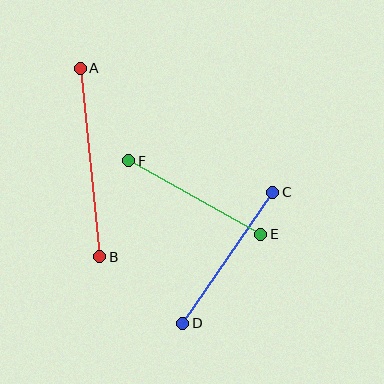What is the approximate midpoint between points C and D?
The midpoint is at approximately (228, 258) pixels.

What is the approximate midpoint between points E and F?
The midpoint is at approximately (195, 198) pixels.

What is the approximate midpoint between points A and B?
The midpoint is at approximately (90, 163) pixels.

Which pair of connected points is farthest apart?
Points A and B are farthest apart.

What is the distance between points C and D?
The distance is approximately 159 pixels.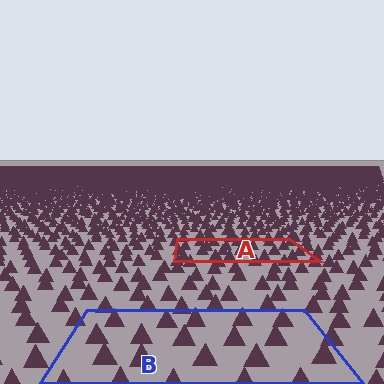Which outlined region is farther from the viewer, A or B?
Region A is farther from the viewer — the texture elements inside it appear smaller and more densely packed.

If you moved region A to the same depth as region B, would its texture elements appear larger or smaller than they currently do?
They would appear larger. At a closer depth, the same texture elements are projected at a bigger on-screen size.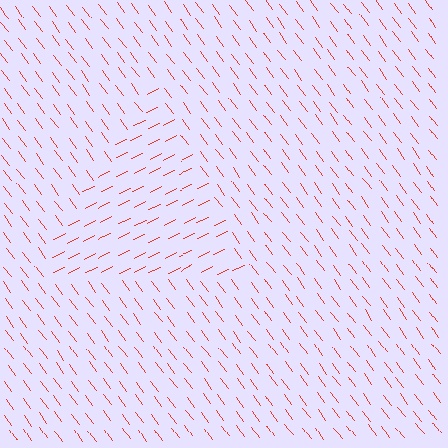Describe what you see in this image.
The image is filled with small red line segments. A triangle region in the image has lines oriented differently from the surrounding lines, creating a visible texture boundary.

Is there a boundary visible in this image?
Yes, there is a texture boundary formed by a change in line orientation.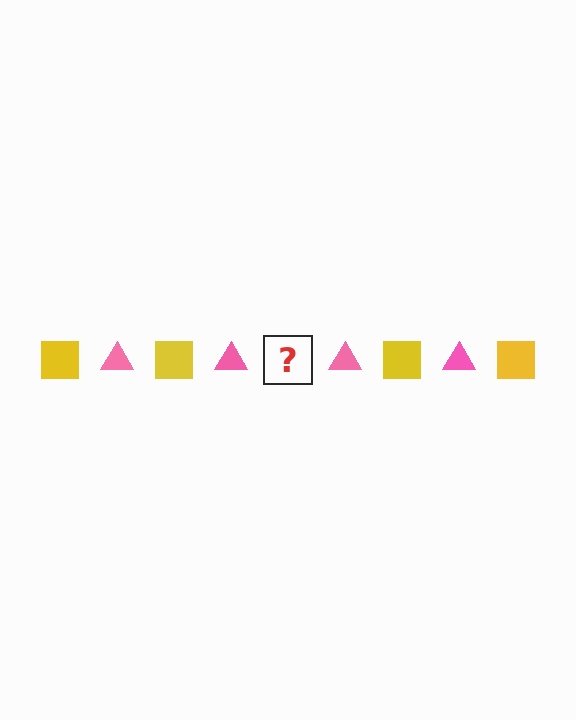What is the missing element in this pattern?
The missing element is a yellow square.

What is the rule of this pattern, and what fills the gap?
The rule is that the pattern alternates between yellow square and pink triangle. The gap should be filled with a yellow square.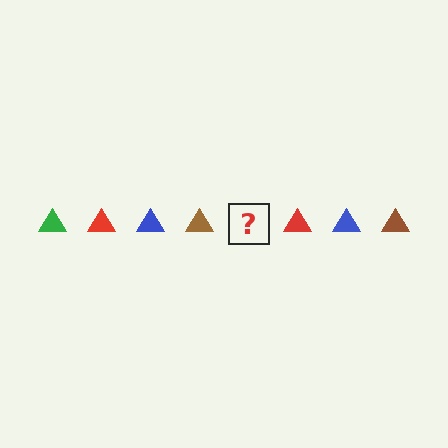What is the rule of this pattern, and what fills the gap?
The rule is that the pattern cycles through green, red, blue, brown triangles. The gap should be filled with a green triangle.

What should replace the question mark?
The question mark should be replaced with a green triangle.